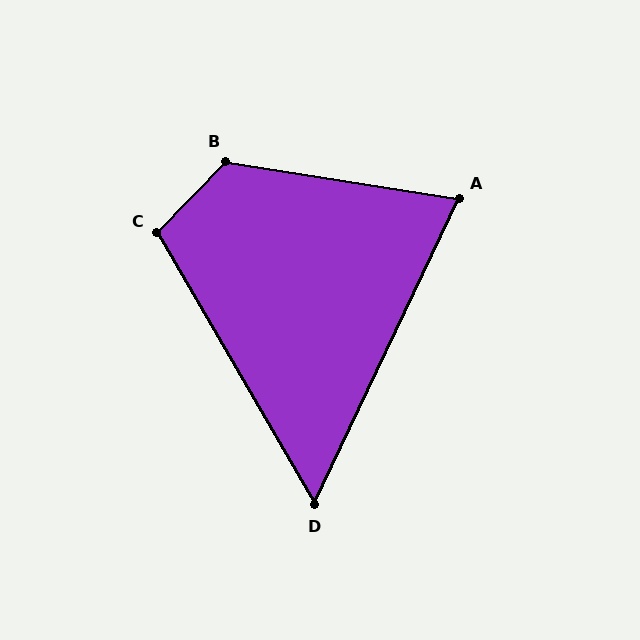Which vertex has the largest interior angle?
B, at approximately 125 degrees.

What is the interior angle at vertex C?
Approximately 106 degrees (obtuse).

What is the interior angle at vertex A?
Approximately 74 degrees (acute).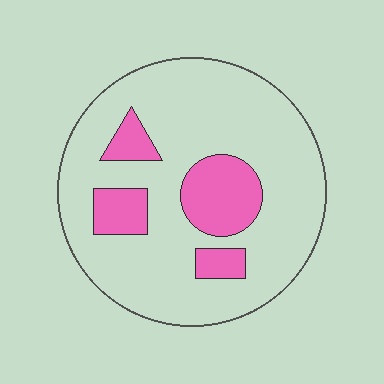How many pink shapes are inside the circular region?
4.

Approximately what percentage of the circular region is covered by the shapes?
Approximately 20%.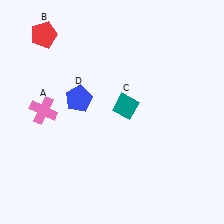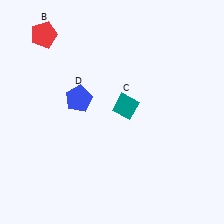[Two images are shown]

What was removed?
The pink cross (A) was removed in Image 2.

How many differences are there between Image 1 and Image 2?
There is 1 difference between the two images.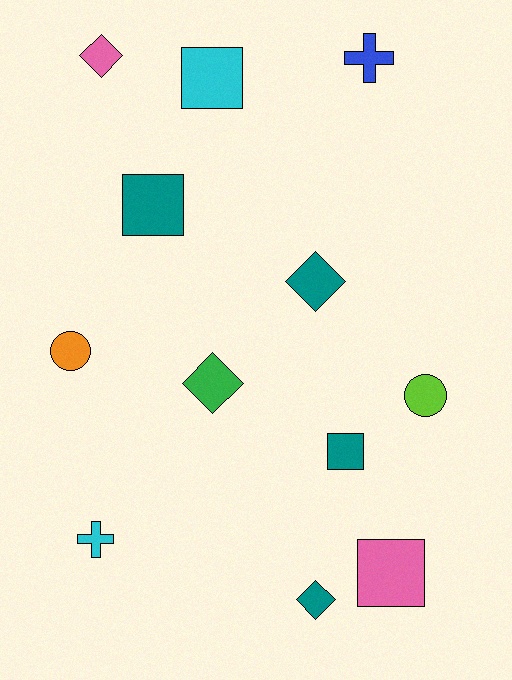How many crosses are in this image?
There are 2 crosses.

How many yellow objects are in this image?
There are no yellow objects.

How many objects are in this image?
There are 12 objects.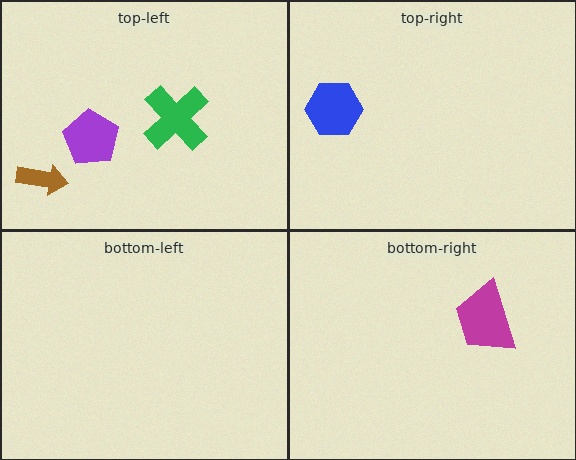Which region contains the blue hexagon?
The top-right region.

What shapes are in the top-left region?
The brown arrow, the green cross, the purple pentagon.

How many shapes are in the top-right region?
1.